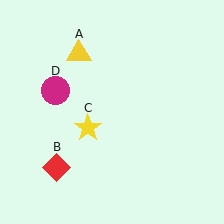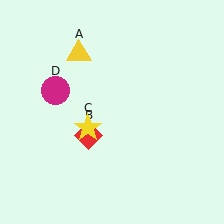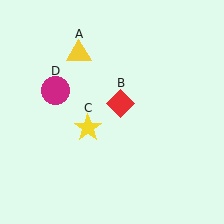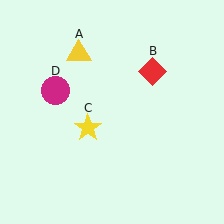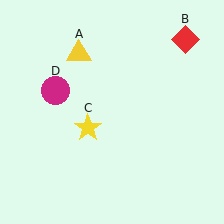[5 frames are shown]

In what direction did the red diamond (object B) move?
The red diamond (object B) moved up and to the right.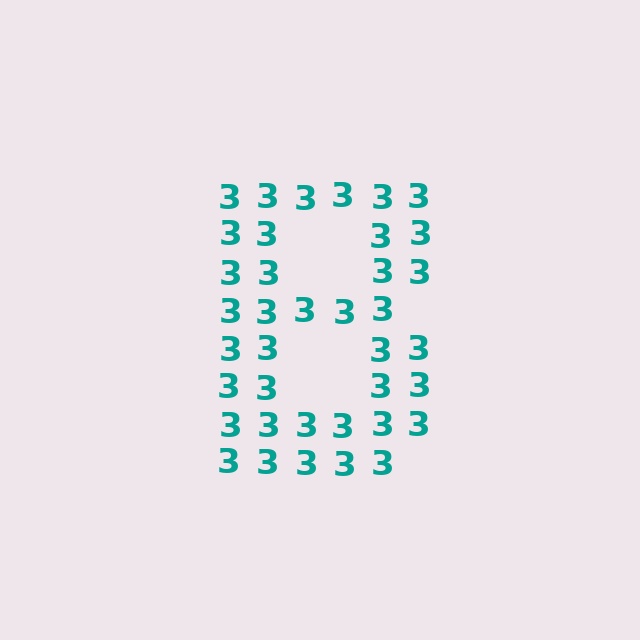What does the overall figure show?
The overall figure shows the letter B.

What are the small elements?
The small elements are digit 3's.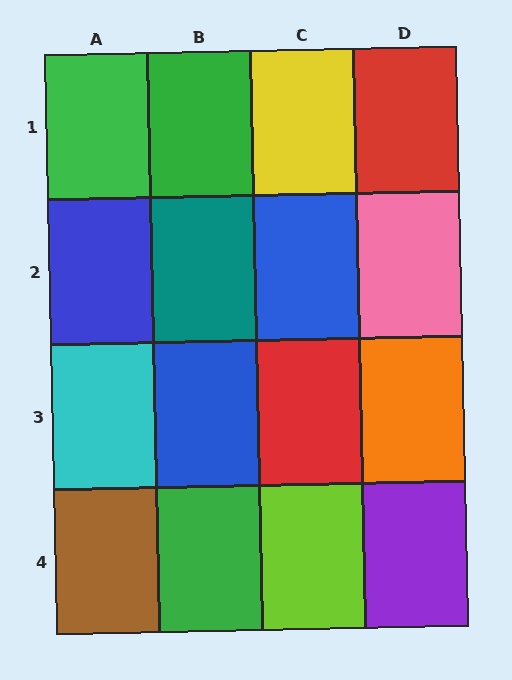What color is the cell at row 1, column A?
Green.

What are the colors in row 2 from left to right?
Blue, teal, blue, pink.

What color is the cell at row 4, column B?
Green.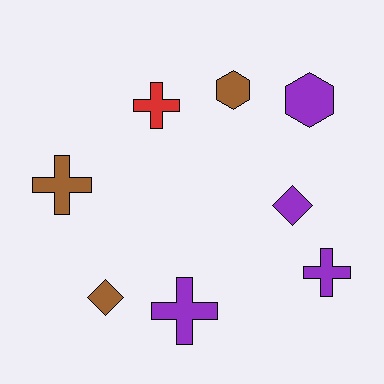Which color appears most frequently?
Purple, with 4 objects.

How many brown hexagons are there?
There is 1 brown hexagon.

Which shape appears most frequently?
Cross, with 4 objects.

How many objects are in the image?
There are 8 objects.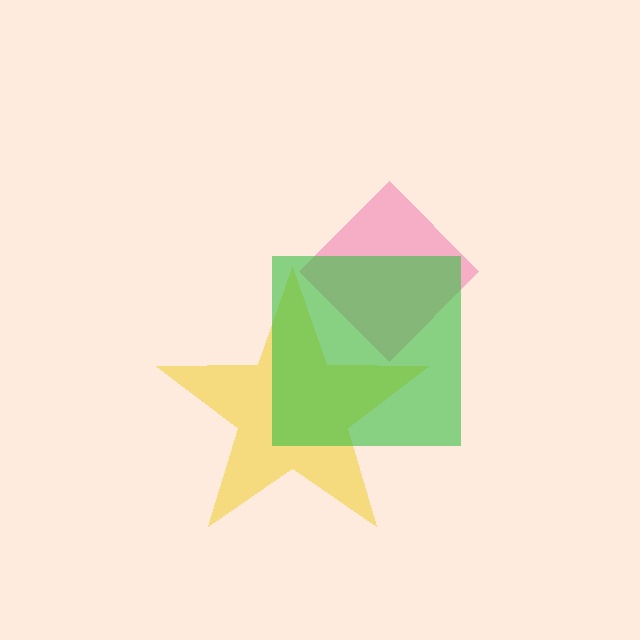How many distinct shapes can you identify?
There are 3 distinct shapes: a pink diamond, a yellow star, a green square.